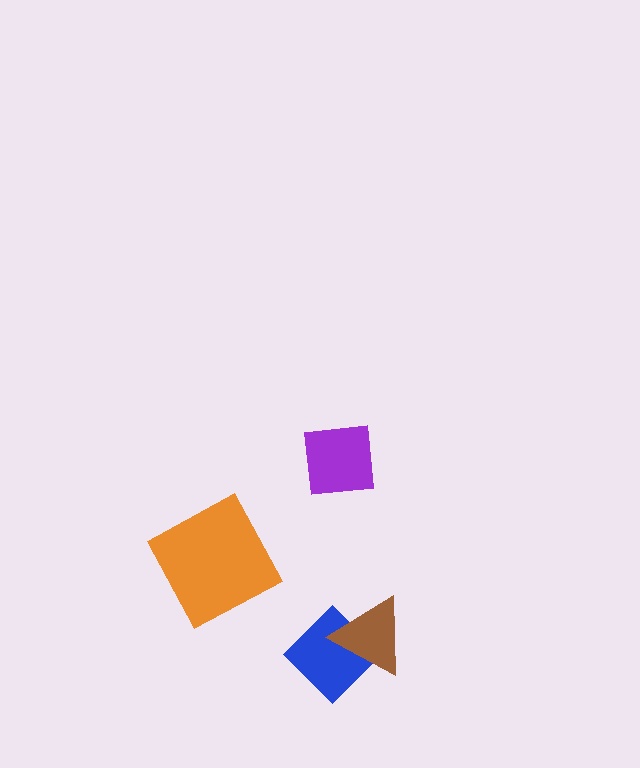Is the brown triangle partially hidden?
No, no other shape covers it.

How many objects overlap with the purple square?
0 objects overlap with the purple square.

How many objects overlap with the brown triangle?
1 object overlaps with the brown triangle.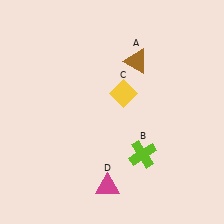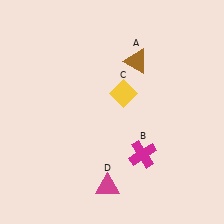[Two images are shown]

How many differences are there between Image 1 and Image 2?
There is 1 difference between the two images.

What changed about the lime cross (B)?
In Image 1, B is lime. In Image 2, it changed to magenta.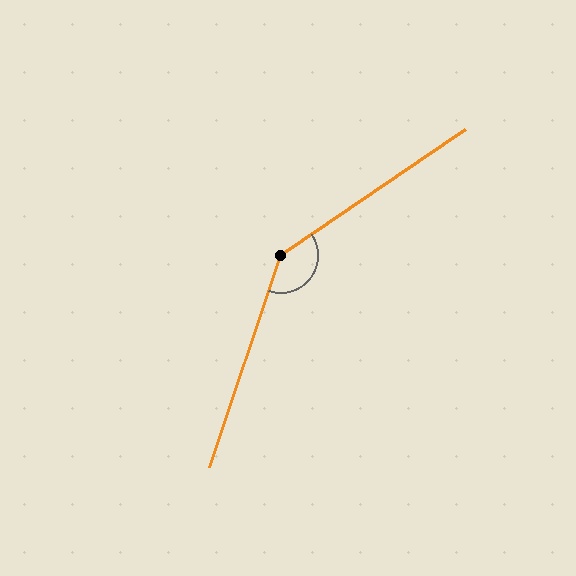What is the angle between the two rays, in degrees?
Approximately 143 degrees.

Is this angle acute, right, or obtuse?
It is obtuse.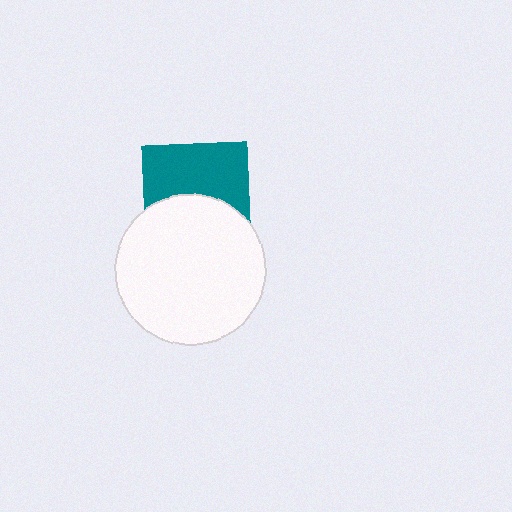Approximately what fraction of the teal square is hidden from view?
Roughly 46% of the teal square is hidden behind the white circle.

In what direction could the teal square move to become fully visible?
The teal square could move up. That would shift it out from behind the white circle entirely.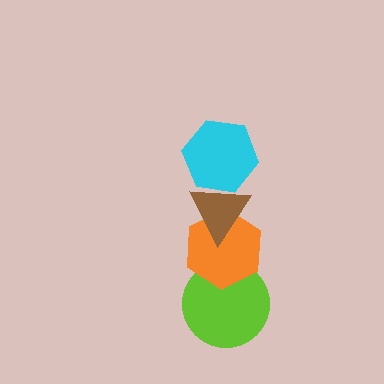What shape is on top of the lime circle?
The orange hexagon is on top of the lime circle.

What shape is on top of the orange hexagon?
The brown triangle is on top of the orange hexagon.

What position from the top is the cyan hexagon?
The cyan hexagon is 1st from the top.